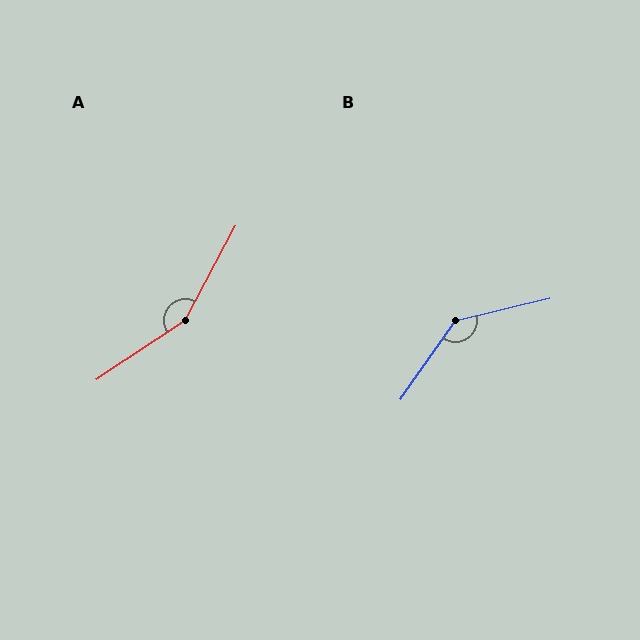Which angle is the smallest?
B, at approximately 138 degrees.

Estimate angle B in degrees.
Approximately 138 degrees.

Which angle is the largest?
A, at approximately 152 degrees.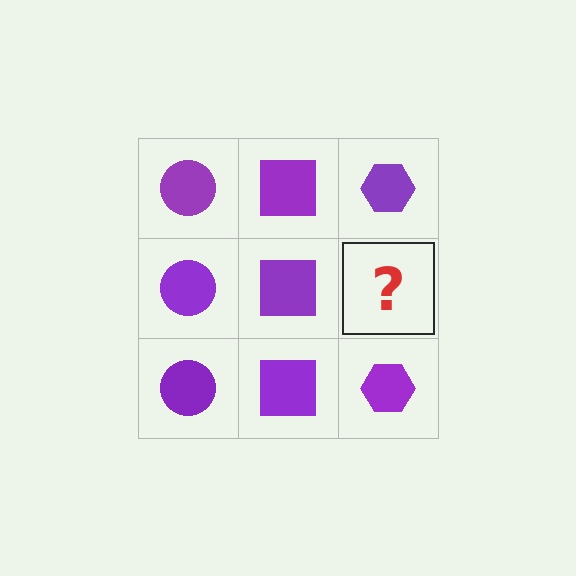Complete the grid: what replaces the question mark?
The question mark should be replaced with a purple hexagon.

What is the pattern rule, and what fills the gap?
The rule is that each column has a consistent shape. The gap should be filled with a purple hexagon.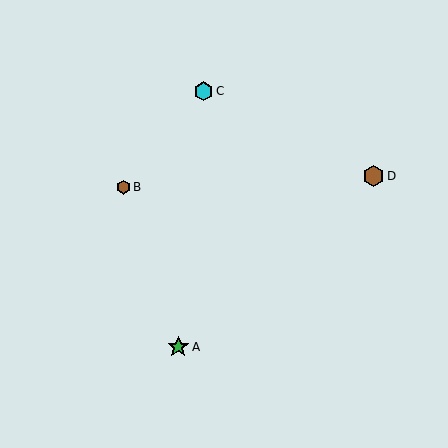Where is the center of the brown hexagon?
The center of the brown hexagon is at (374, 176).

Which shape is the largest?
The green star (labeled A) is the largest.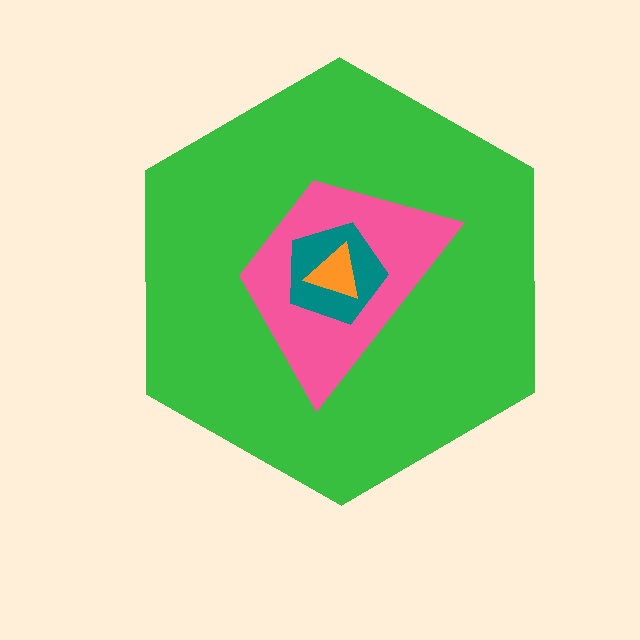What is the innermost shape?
The orange triangle.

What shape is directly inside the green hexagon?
The pink trapezoid.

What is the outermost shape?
The green hexagon.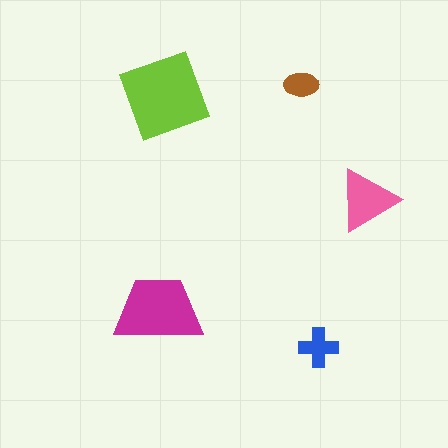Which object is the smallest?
The brown ellipse.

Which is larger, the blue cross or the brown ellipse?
The blue cross.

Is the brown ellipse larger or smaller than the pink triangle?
Smaller.